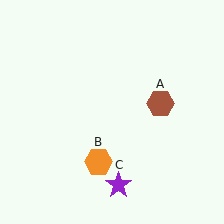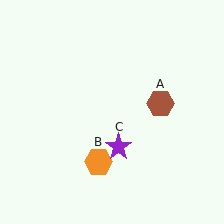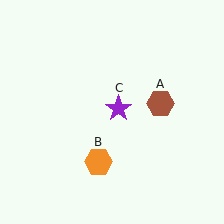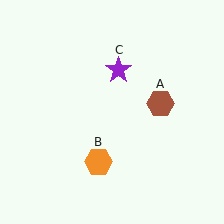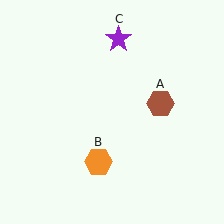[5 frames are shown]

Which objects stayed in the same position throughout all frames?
Brown hexagon (object A) and orange hexagon (object B) remained stationary.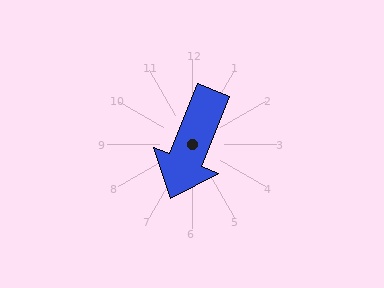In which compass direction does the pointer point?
South.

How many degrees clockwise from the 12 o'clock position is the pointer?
Approximately 202 degrees.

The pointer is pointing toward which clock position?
Roughly 7 o'clock.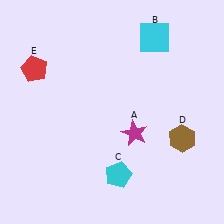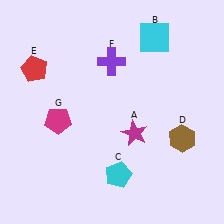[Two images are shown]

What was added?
A purple cross (F), a magenta pentagon (G) were added in Image 2.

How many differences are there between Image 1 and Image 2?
There are 2 differences between the two images.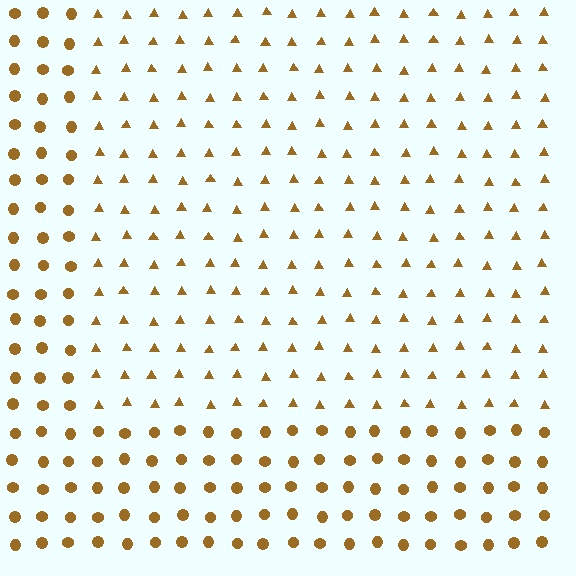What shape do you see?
I see a rectangle.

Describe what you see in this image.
The image is filled with small brown elements arranged in a uniform grid. A rectangle-shaped region contains triangles, while the surrounding area contains circles. The boundary is defined purely by the change in element shape.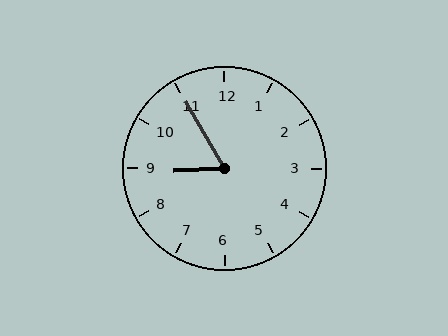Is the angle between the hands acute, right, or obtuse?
It is acute.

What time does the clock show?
8:55.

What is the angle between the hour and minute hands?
Approximately 62 degrees.